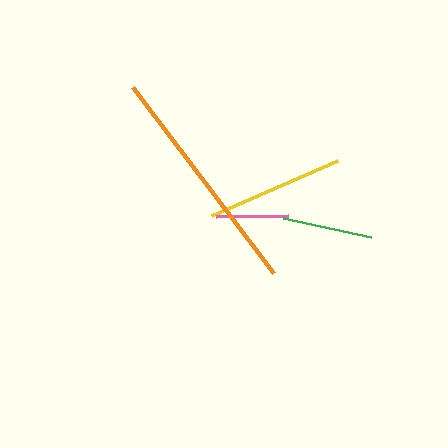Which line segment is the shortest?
The pink line is the shortest at approximately 72 pixels.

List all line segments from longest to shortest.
From longest to shortest: orange, yellow, green, pink.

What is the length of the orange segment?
The orange segment is approximately 233 pixels long.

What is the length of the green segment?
The green segment is approximately 90 pixels long.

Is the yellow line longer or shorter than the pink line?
The yellow line is longer than the pink line.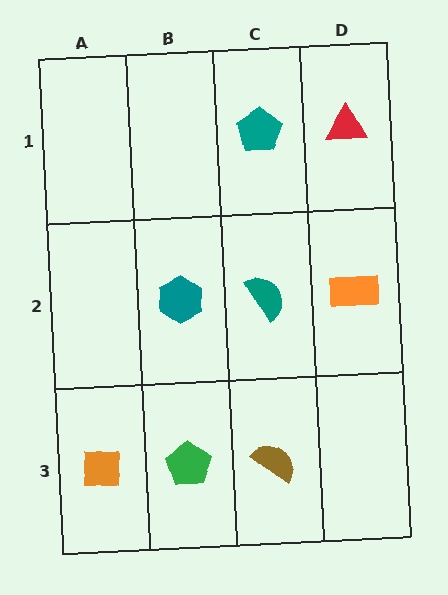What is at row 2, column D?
An orange rectangle.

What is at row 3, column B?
A green pentagon.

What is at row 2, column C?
A teal semicircle.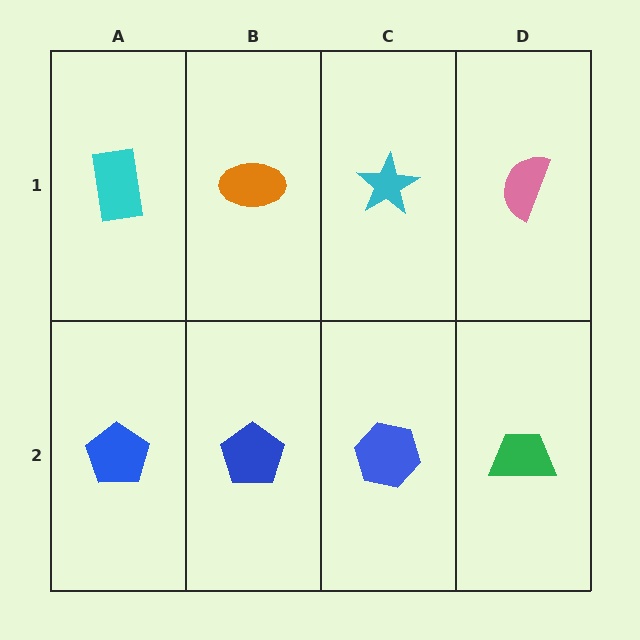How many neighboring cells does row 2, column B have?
3.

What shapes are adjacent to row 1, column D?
A green trapezoid (row 2, column D), a cyan star (row 1, column C).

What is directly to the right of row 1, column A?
An orange ellipse.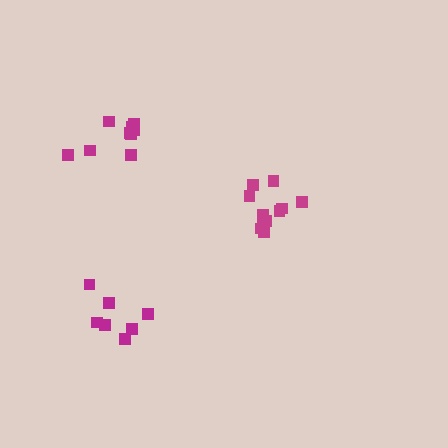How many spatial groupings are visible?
There are 3 spatial groupings.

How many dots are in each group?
Group 1: 9 dots, Group 2: 7 dots, Group 3: 12 dots (28 total).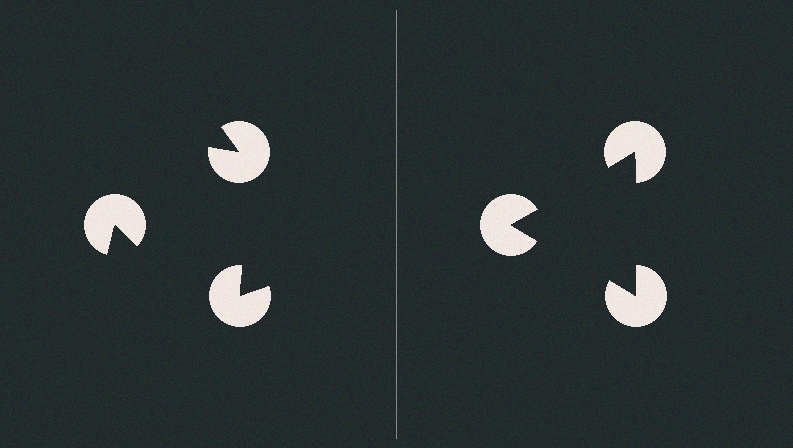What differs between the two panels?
The pac-man discs are positioned identically on both sides; only the wedge orientations differ. On the right they align to a triangle; on the left they are misaligned.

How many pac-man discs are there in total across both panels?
6 — 3 on each side.